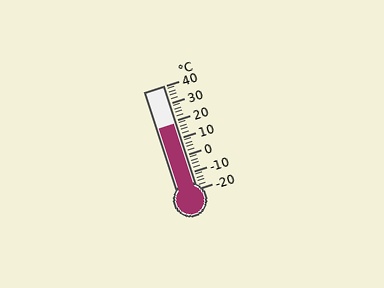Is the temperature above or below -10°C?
The temperature is above -10°C.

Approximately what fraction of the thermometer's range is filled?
The thermometer is filled to approximately 65% of its range.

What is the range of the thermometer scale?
The thermometer scale ranges from -20°C to 40°C.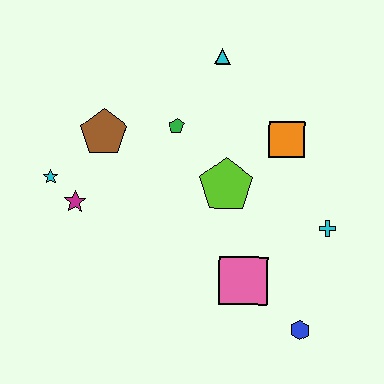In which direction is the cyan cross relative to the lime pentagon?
The cyan cross is to the right of the lime pentagon.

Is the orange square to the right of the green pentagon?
Yes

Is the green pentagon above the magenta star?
Yes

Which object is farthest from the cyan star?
The blue hexagon is farthest from the cyan star.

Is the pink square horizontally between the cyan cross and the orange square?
No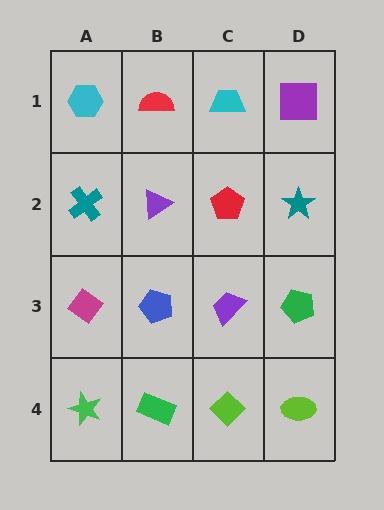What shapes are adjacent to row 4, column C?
A purple trapezoid (row 3, column C), a green rectangle (row 4, column B), a lime ellipse (row 4, column D).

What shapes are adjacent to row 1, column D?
A teal star (row 2, column D), a cyan trapezoid (row 1, column C).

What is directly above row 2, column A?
A cyan hexagon.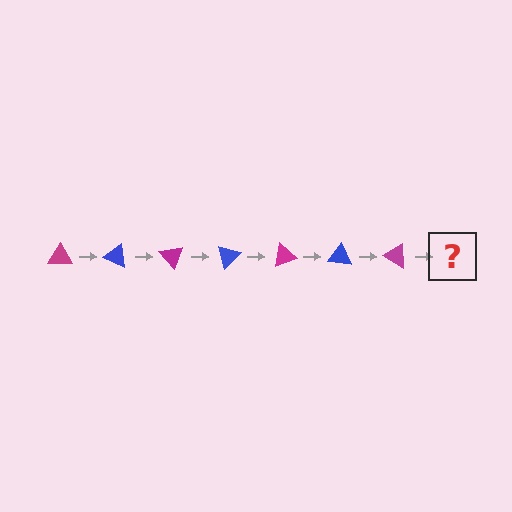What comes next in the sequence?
The next element should be a blue triangle, rotated 175 degrees from the start.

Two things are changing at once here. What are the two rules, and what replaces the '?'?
The two rules are that it rotates 25 degrees each step and the color cycles through magenta and blue. The '?' should be a blue triangle, rotated 175 degrees from the start.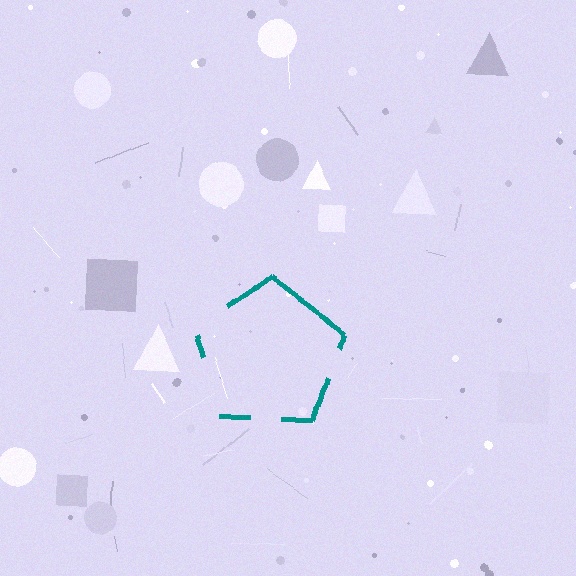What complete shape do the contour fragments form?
The contour fragments form a pentagon.